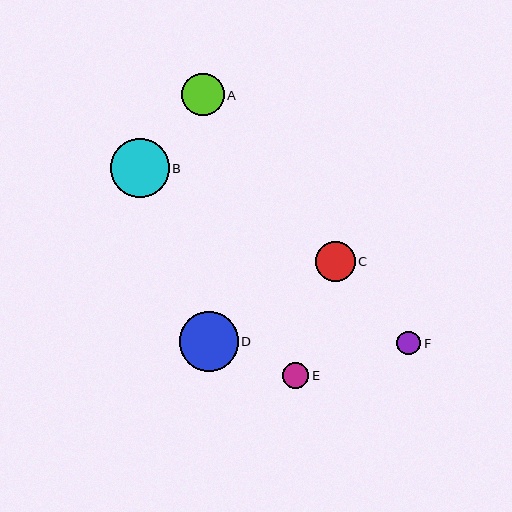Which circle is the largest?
Circle D is the largest with a size of approximately 59 pixels.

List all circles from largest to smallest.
From largest to smallest: D, B, A, C, E, F.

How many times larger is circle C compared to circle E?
Circle C is approximately 1.5 times the size of circle E.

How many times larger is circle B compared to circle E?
Circle B is approximately 2.3 times the size of circle E.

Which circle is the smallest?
Circle F is the smallest with a size of approximately 24 pixels.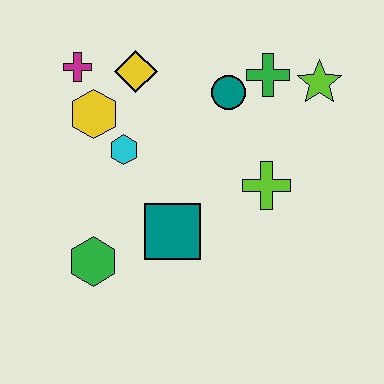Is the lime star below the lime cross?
No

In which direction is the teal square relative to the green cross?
The teal square is below the green cross.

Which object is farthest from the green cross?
The green hexagon is farthest from the green cross.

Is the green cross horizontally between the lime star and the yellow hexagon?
Yes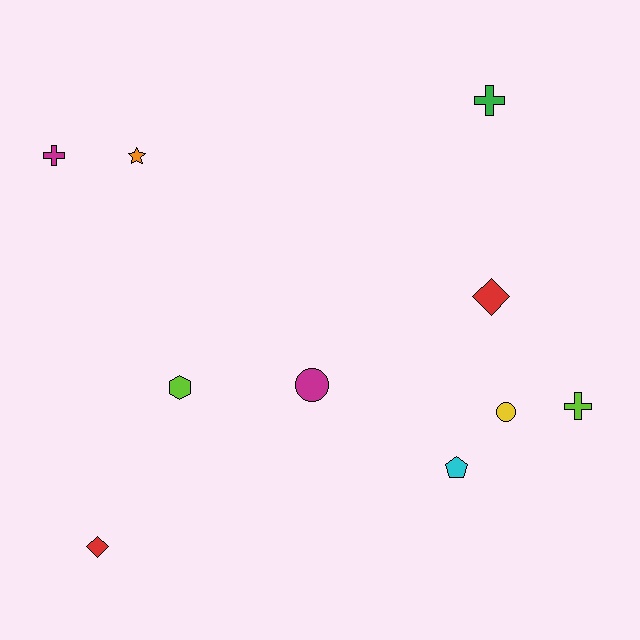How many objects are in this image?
There are 10 objects.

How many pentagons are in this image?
There is 1 pentagon.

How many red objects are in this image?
There are 2 red objects.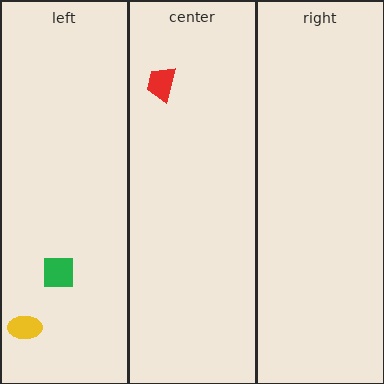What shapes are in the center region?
The red trapezoid.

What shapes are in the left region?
The yellow ellipse, the green square.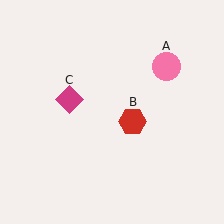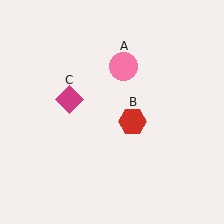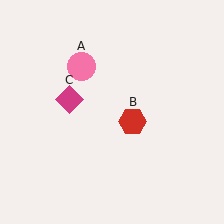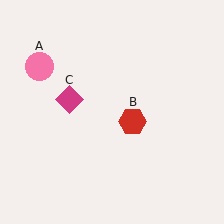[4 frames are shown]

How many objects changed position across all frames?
1 object changed position: pink circle (object A).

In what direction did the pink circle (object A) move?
The pink circle (object A) moved left.